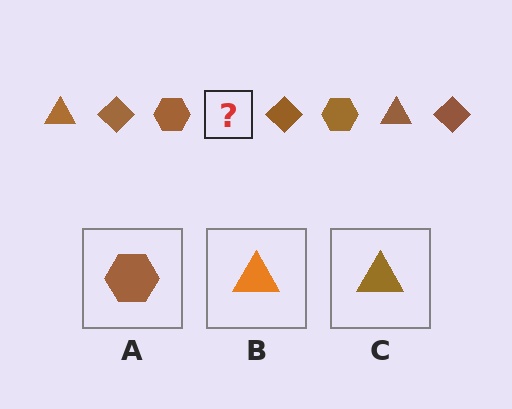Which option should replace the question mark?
Option C.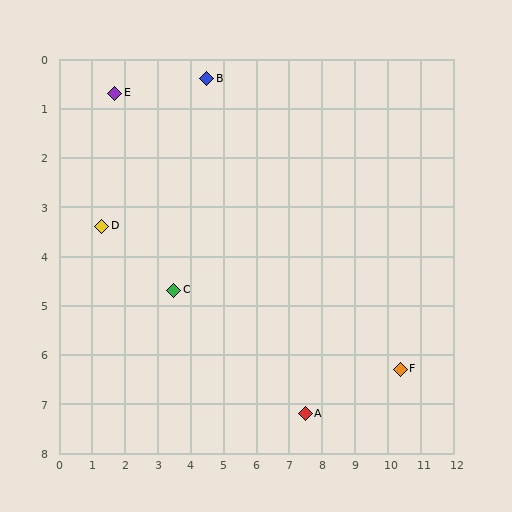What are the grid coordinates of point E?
Point E is at approximately (1.7, 0.7).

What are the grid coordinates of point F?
Point F is at approximately (10.4, 6.3).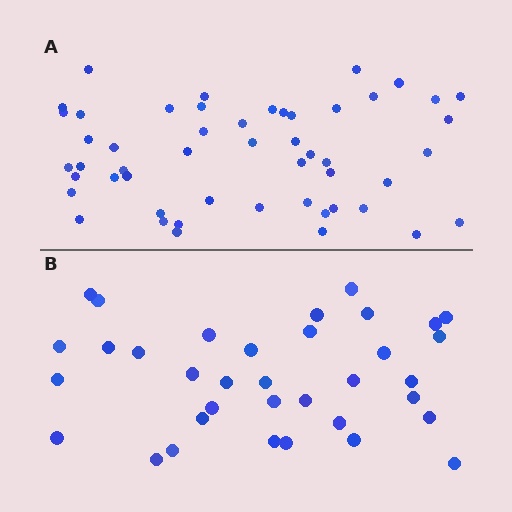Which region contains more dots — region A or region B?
Region A (the top region) has more dots.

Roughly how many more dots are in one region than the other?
Region A has approximately 15 more dots than region B.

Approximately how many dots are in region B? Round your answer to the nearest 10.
About 40 dots. (The exact count is 35, which rounds to 40.)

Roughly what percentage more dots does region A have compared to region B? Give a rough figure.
About 45% more.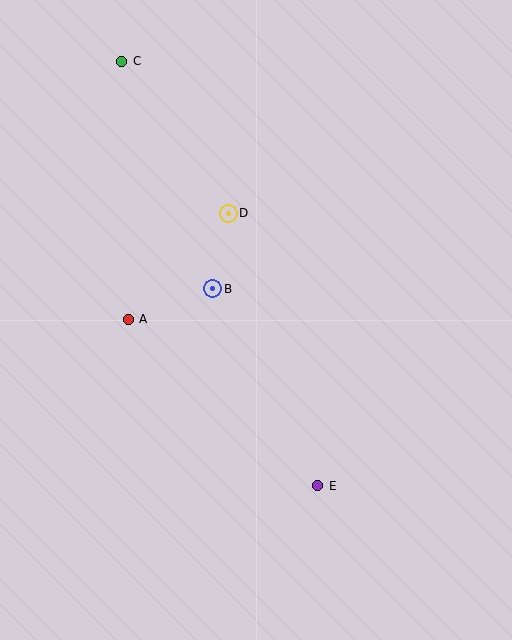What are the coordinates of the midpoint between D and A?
The midpoint between D and A is at (178, 266).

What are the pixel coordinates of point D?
Point D is at (228, 213).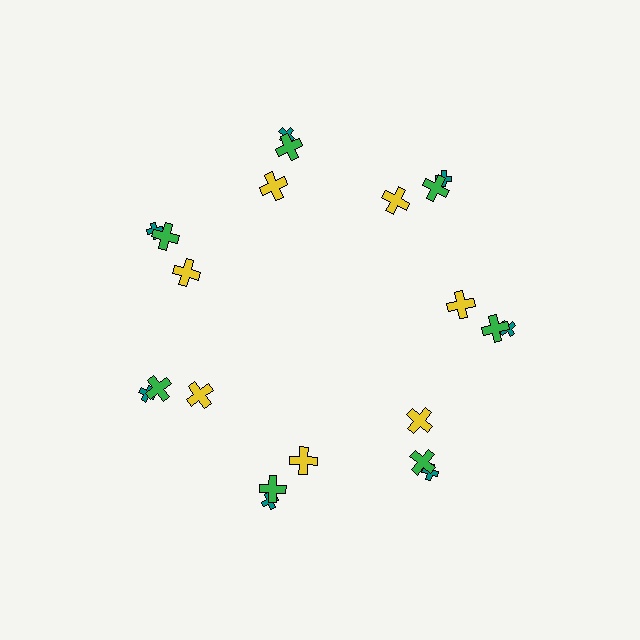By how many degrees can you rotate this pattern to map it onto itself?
The pattern maps onto itself every 51 degrees of rotation.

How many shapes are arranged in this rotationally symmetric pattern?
There are 21 shapes, arranged in 7 groups of 3.